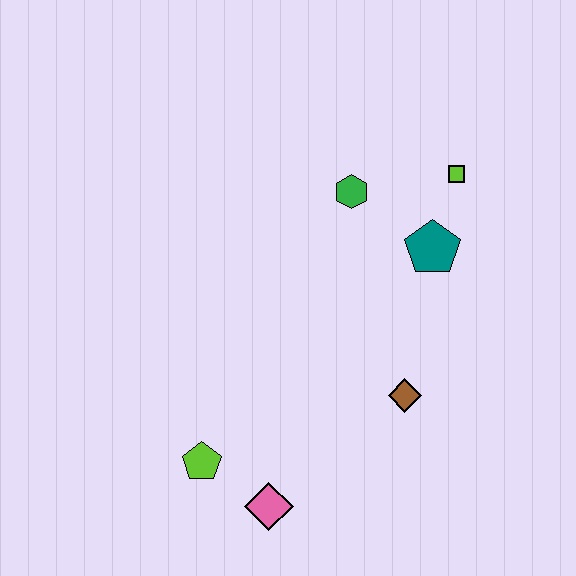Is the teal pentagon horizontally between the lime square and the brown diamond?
Yes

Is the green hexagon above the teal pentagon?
Yes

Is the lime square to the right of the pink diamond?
Yes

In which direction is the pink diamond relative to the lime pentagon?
The pink diamond is to the right of the lime pentagon.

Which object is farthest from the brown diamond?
The lime square is farthest from the brown diamond.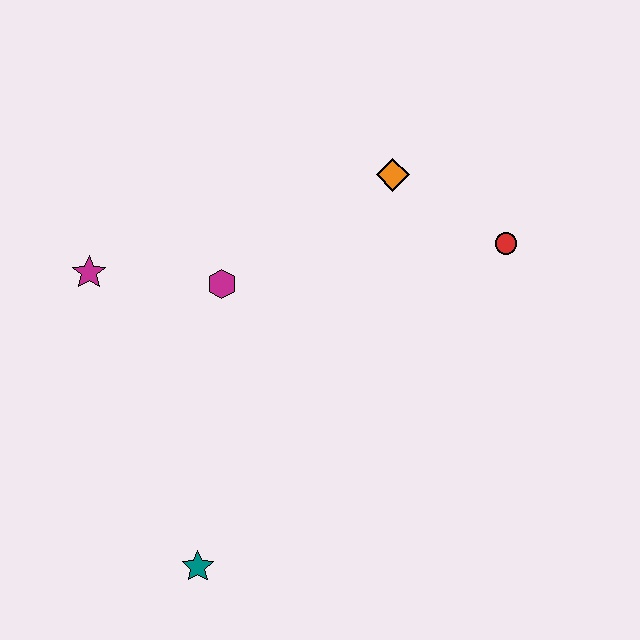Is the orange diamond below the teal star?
No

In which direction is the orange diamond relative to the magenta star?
The orange diamond is to the right of the magenta star.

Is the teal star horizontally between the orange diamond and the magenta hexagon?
No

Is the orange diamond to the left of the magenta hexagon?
No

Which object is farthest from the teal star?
The red circle is farthest from the teal star.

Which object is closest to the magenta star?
The magenta hexagon is closest to the magenta star.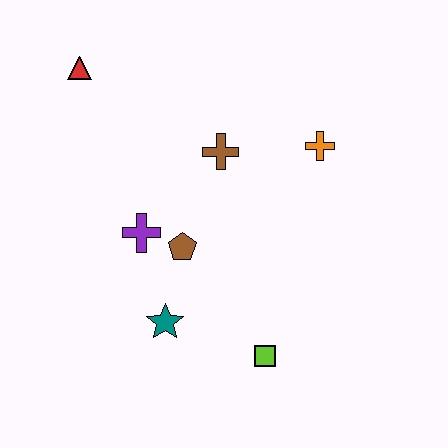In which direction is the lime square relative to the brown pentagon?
The lime square is below the brown pentagon.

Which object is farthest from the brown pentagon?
The red triangle is farthest from the brown pentagon.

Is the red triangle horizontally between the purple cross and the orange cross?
No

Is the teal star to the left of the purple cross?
No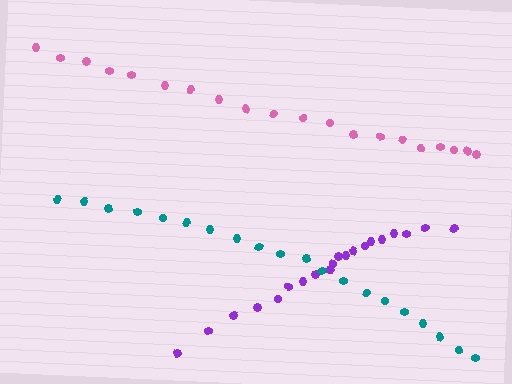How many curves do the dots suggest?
There are 3 distinct paths.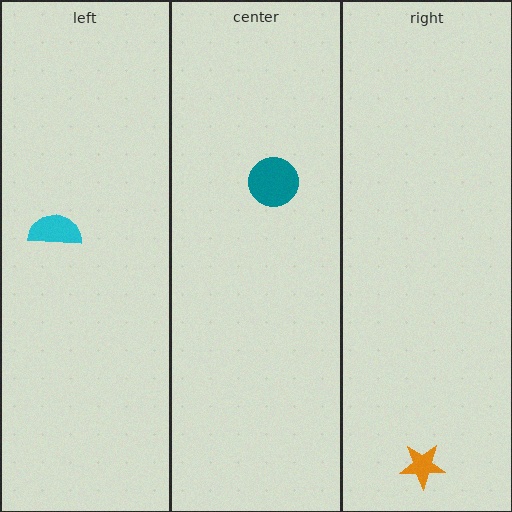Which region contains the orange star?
The right region.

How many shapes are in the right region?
1.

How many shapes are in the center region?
1.